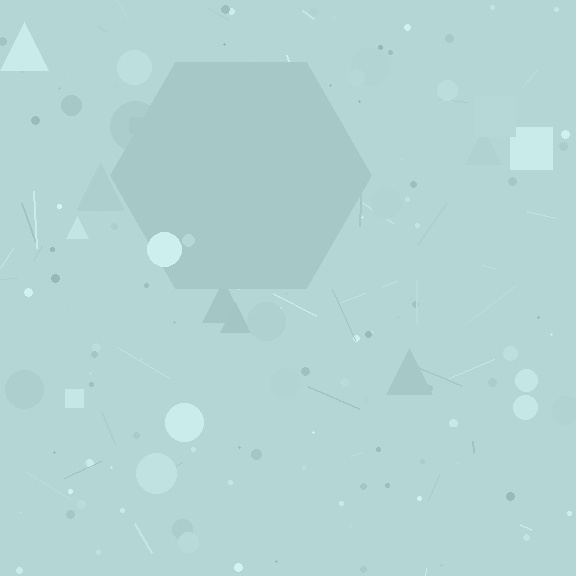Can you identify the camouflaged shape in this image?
The camouflaged shape is a hexagon.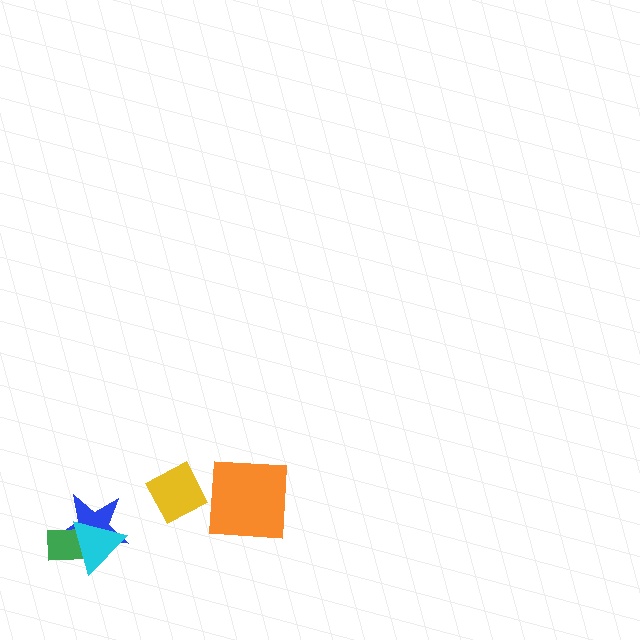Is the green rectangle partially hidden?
Yes, it is partially covered by another shape.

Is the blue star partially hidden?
Yes, it is partially covered by another shape.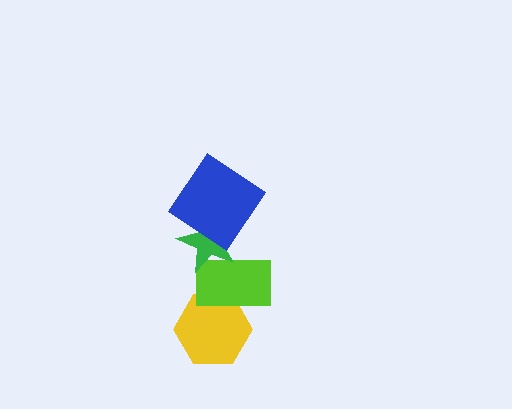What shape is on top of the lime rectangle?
The green star is on top of the lime rectangle.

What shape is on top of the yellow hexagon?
The lime rectangle is on top of the yellow hexagon.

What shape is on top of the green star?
The blue diamond is on top of the green star.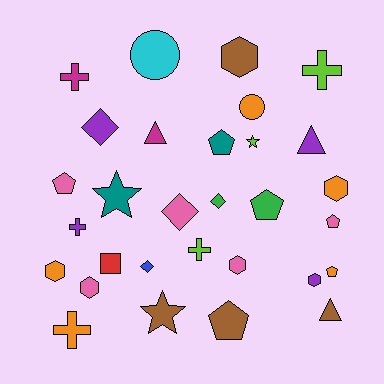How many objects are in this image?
There are 30 objects.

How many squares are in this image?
There is 1 square.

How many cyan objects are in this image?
There is 1 cyan object.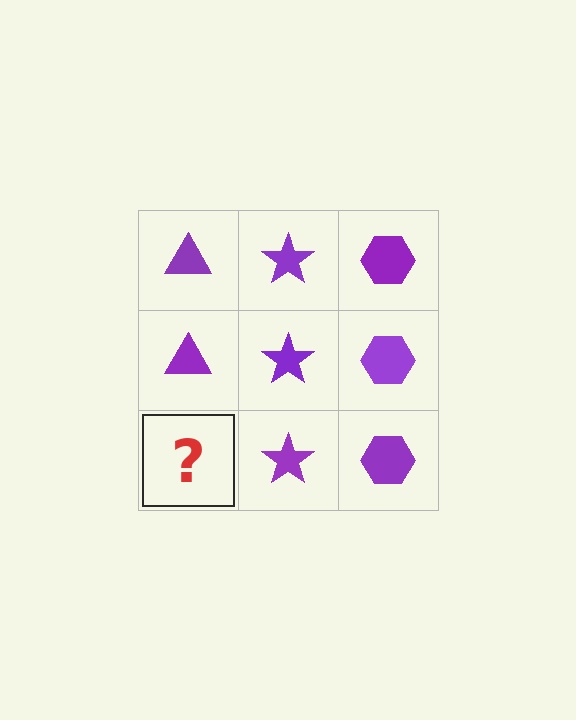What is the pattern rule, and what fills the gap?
The rule is that each column has a consistent shape. The gap should be filled with a purple triangle.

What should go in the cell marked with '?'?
The missing cell should contain a purple triangle.